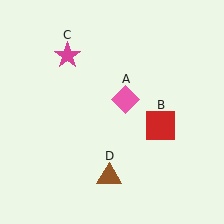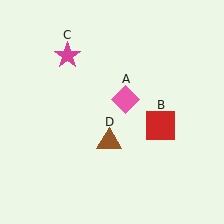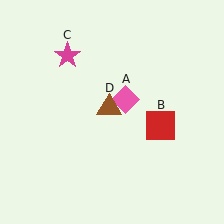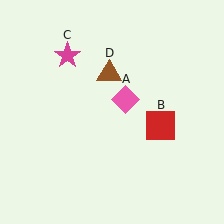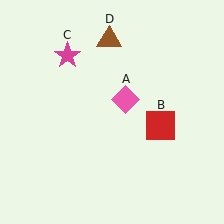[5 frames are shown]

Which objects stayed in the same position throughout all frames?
Pink diamond (object A) and red square (object B) and magenta star (object C) remained stationary.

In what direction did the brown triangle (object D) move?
The brown triangle (object D) moved up.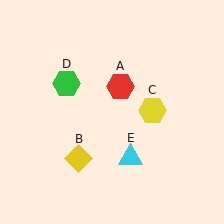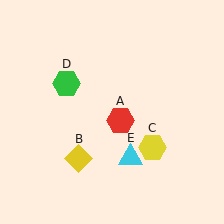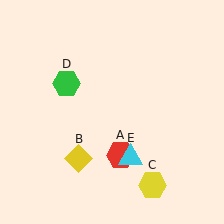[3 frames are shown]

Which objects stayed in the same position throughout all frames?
Yellow diamond (object B) and green hexagon (object D) and cyan triangle (object E) remained stationary.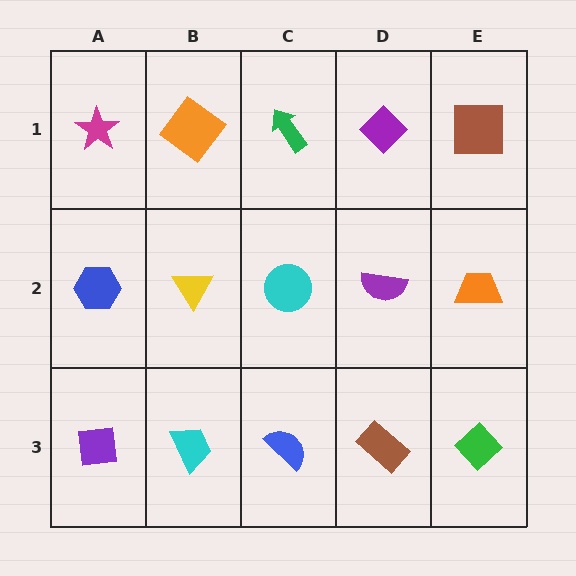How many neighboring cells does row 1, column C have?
3.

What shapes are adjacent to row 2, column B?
An orange diamond (row 1, column B), a cyan trapezoid (row 3, column B), a blue hexagon (row 2, column A), a cyan circle (row 2, column C).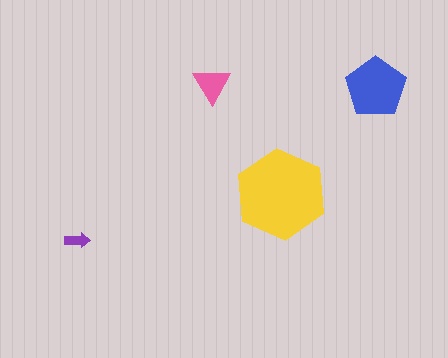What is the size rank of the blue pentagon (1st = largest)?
2nd.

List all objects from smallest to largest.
The purple arrow, the pink triangle, the blue pentagon, the yellow hexagon.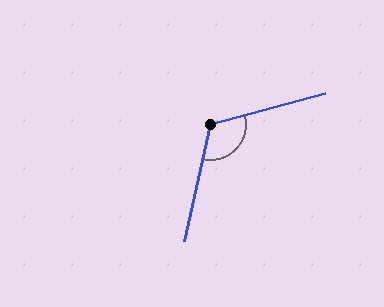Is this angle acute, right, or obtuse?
It is obtuse.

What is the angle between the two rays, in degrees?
Approximately 118 degrees.